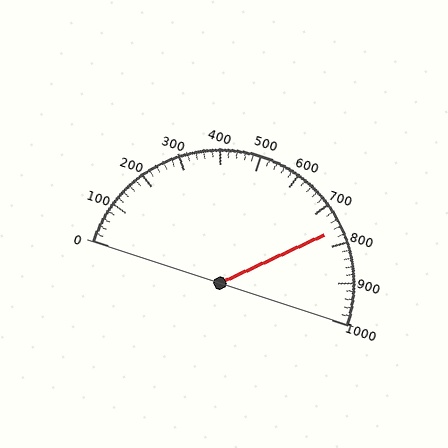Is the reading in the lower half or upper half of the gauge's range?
The reading is in the upper half of the range (0 to 1000).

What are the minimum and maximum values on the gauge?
The gauge ranges from 0 to 1000.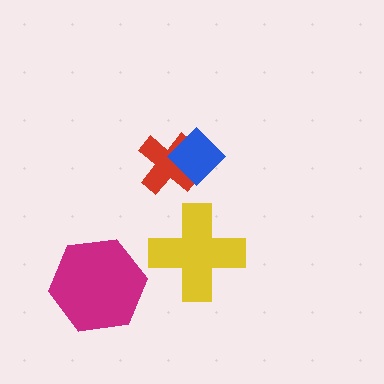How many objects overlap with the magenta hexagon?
0 objects overlap with the magenta hexagon.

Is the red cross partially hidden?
Yes, it is partially covered by another shape.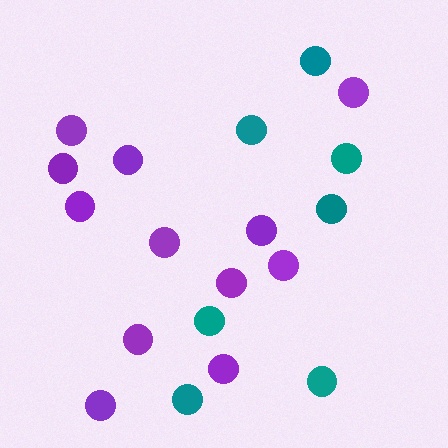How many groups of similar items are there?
There are 2 groups: one group of purple circles (12) and one group of teal circles (7).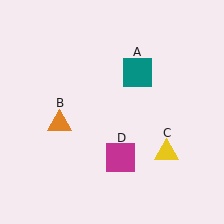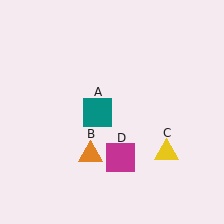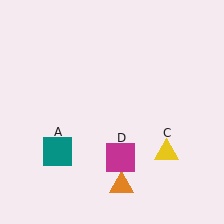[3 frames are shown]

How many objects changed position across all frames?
2 objects changed position: teal square (object A), orange triangle (object B).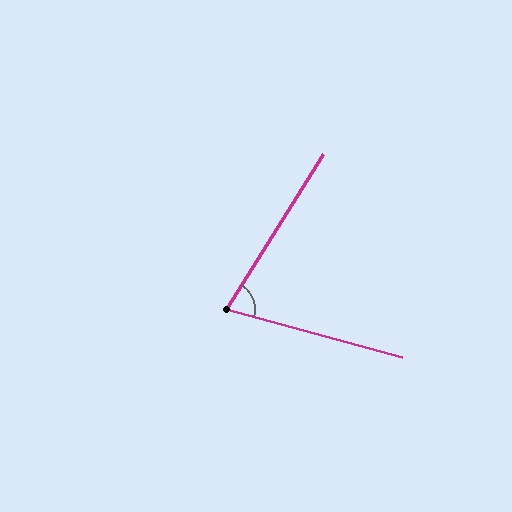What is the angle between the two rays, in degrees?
Approximately 73 degrees.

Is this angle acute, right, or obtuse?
It is acute.